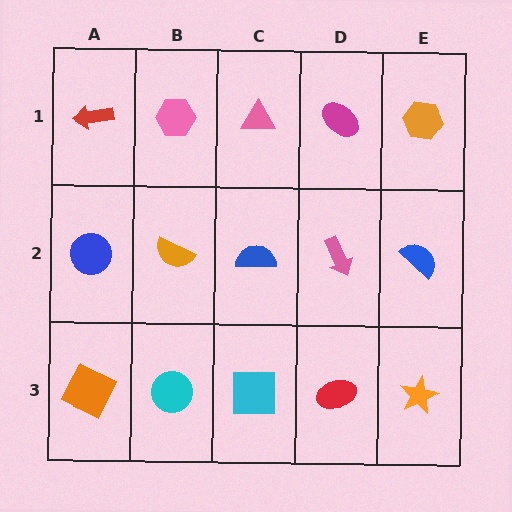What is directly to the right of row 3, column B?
A cyan square.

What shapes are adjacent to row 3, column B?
An orange semicircle (row 2, column B), an orange square (row 3, column A), a cyan square (row 3, column C).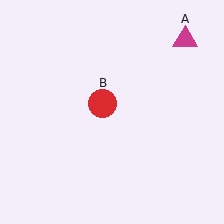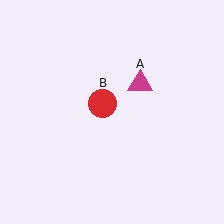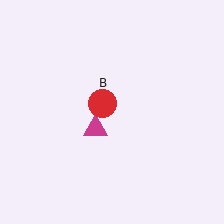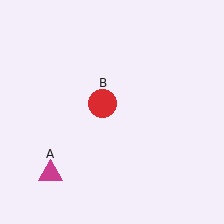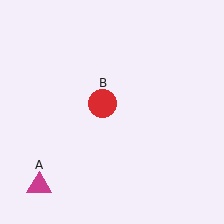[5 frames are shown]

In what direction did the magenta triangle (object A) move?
The magenta triangle (object A) moved down and to the left.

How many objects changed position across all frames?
1 object changed position: magenta triangle (object A).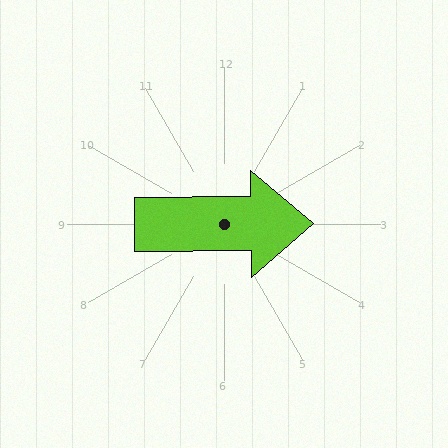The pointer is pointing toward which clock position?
Roughly 3 o'clock.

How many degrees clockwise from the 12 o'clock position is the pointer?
Approximately 90 degrees.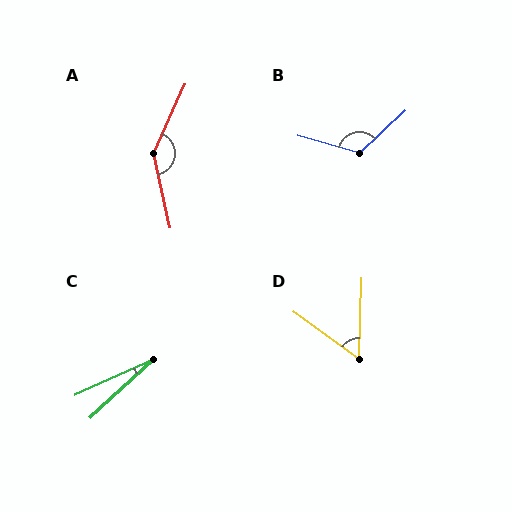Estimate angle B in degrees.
Approximately 122 degrees.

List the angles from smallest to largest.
C (18°), D (56°), B (122°), A (143°).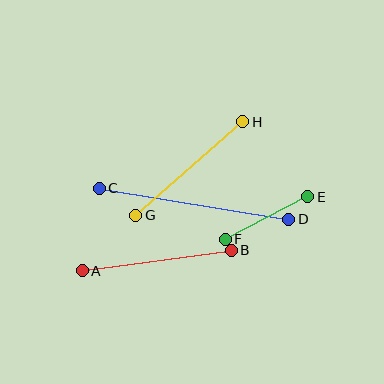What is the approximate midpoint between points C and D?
The midpoint is at approximately (194, 204) pixels.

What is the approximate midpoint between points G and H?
The midpoint is at approximately (189, 168) pixels.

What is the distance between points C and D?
The distance is approximately 192 pixels.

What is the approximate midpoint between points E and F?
The midpoint is at approximately (267, 218) pixels.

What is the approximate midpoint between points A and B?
The midpoint is at approximately (157, 261) pixels.